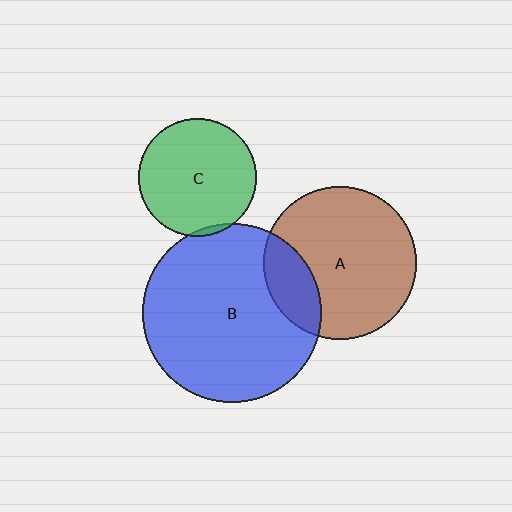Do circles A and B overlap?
Yes.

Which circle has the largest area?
Circle B (blue).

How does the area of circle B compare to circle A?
Approximately 1.4 times.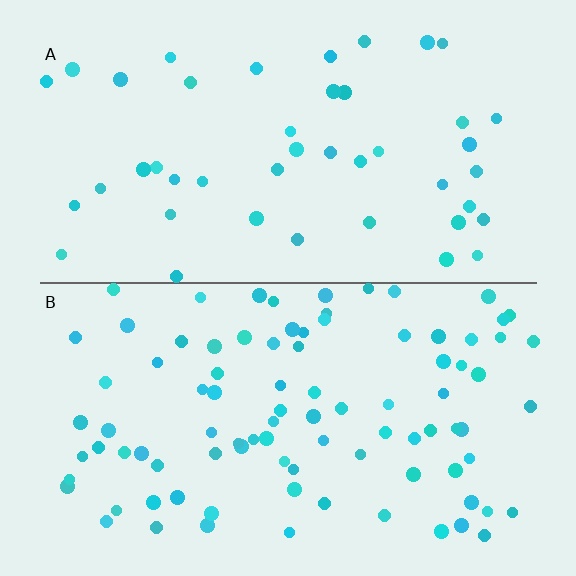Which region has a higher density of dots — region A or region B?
B (the bottom).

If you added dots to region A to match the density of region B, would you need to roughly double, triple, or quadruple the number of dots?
Approximately double.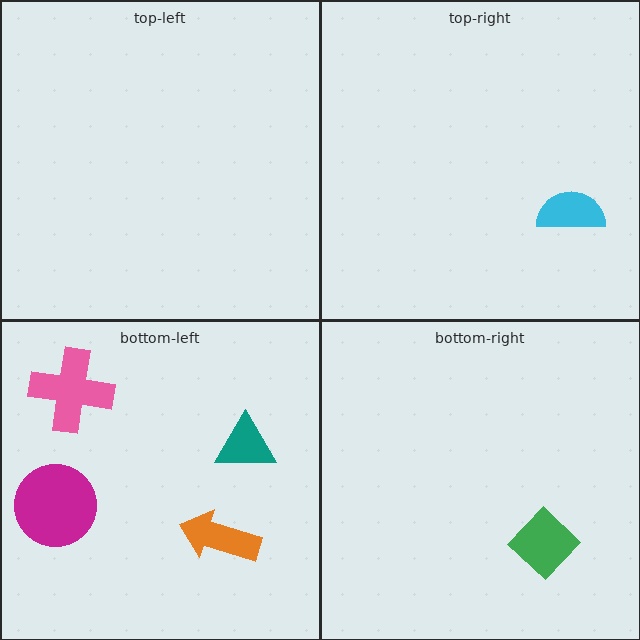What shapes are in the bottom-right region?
The green diamond.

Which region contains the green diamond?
The bottom-right region.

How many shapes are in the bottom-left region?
4.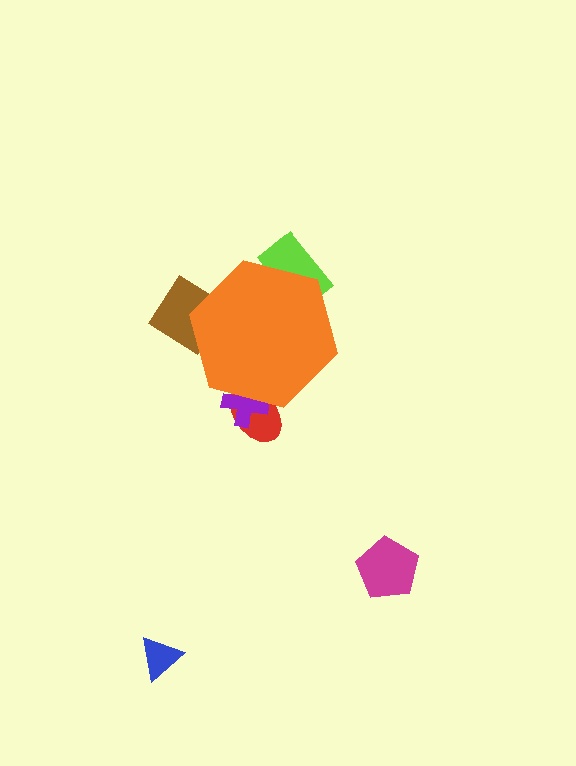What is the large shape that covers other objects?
An orange hexagon.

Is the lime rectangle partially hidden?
Yes, the lime rectangle is partially hidden behind the orange hexagon.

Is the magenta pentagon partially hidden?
No, the magenta pentagon is fully visible.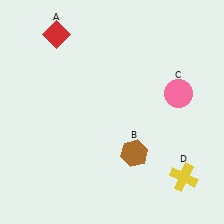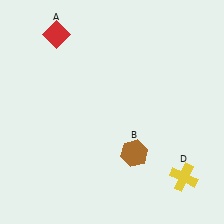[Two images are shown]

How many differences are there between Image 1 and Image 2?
There is 1 difference between the two images.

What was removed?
The pink circle (C) was removed in Image 2.